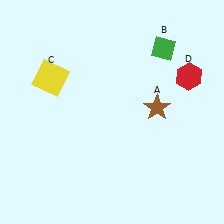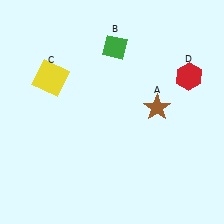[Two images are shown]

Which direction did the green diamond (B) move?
The green diamond (B) moved left.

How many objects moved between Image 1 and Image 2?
1 object moved between the two images.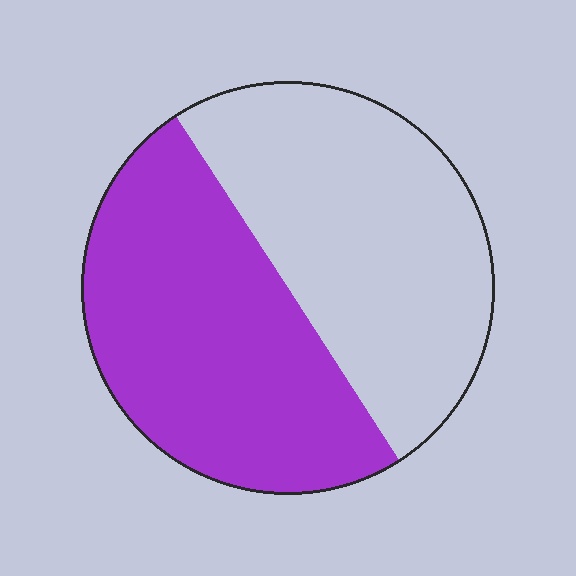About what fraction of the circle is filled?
About one half (1/2).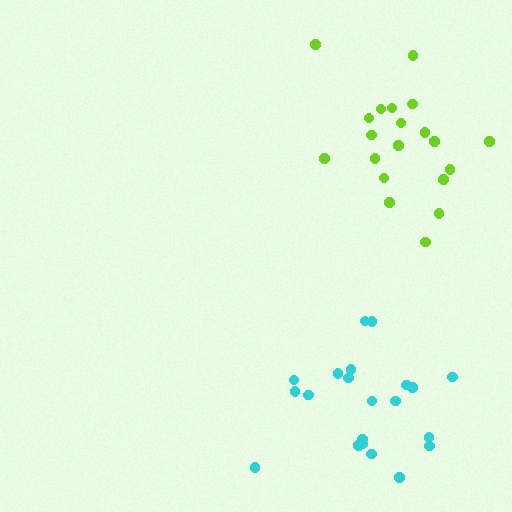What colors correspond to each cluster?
The clusters are colored: cyan, lime.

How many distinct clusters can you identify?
There are 2 distinct clusters.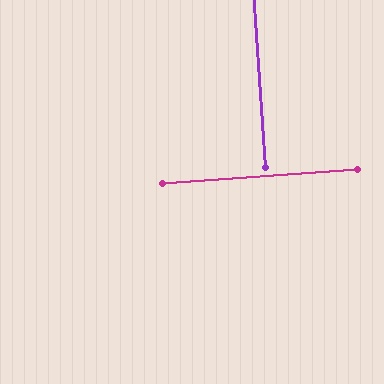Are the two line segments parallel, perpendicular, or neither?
Perpendicular — they meet at approximately 90°.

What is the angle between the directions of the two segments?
Approximately 90 degrees.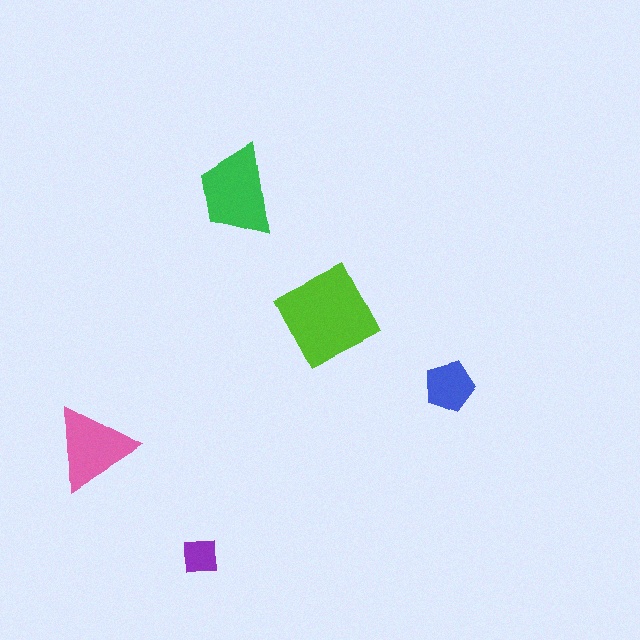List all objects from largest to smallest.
The lime diamond, the green trapezoid, the pink triangle, the blue pentagon, the purple square.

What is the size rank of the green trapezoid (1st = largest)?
2nd.